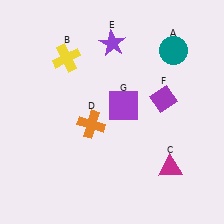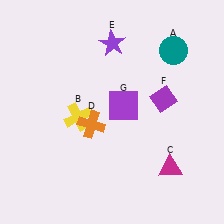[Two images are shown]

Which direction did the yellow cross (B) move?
The yellow cross (B) moved down.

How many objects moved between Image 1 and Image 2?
1 object moved between the two images.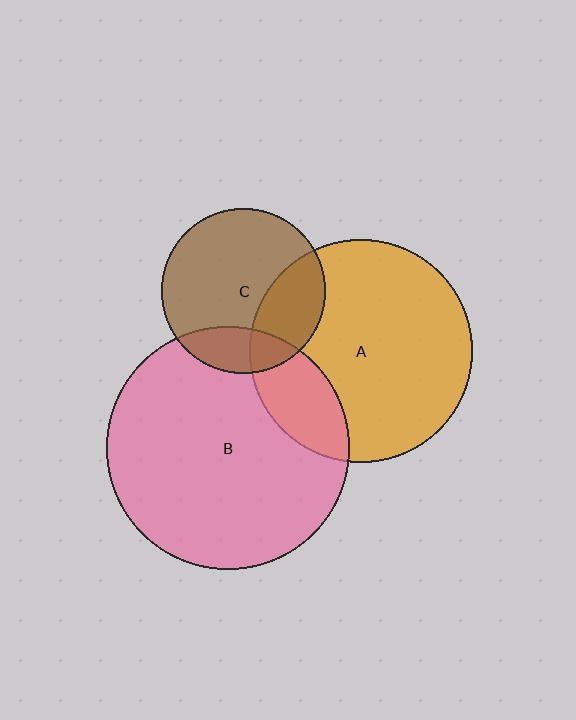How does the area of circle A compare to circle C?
Approximately 1.8 times.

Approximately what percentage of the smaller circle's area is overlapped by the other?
Approximately 30%.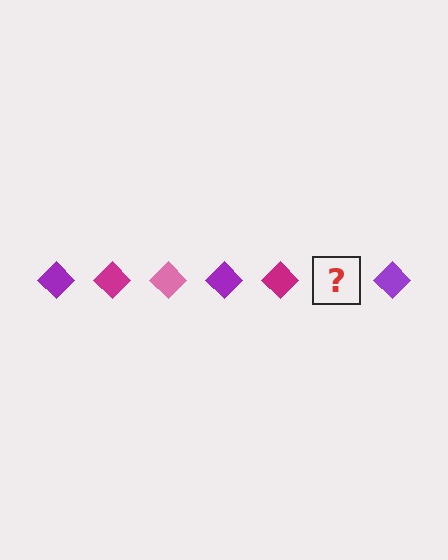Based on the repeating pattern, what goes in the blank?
The blank should be a pink diamond.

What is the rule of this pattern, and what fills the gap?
The rule is that the pattern cycles through purple, magenta, pink diamonds. The gap should be filled with a pink diamond.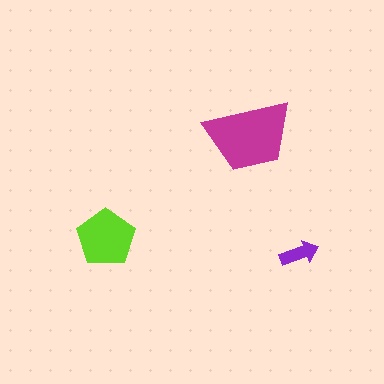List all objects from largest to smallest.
The magenta trapezoid, the lime pentagon, the purple arrow.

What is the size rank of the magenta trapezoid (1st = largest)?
1st.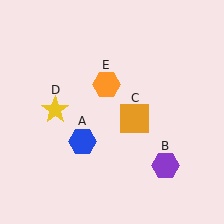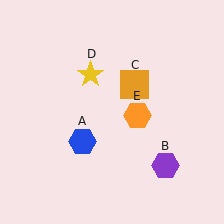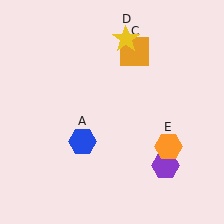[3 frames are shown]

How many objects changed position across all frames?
3 objects changed position: orange square (object C), yellow star (object D), orange hexagon (object E).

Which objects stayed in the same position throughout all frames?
Blue hexagon (object A) and purple hexagon (object B) remained stationary.